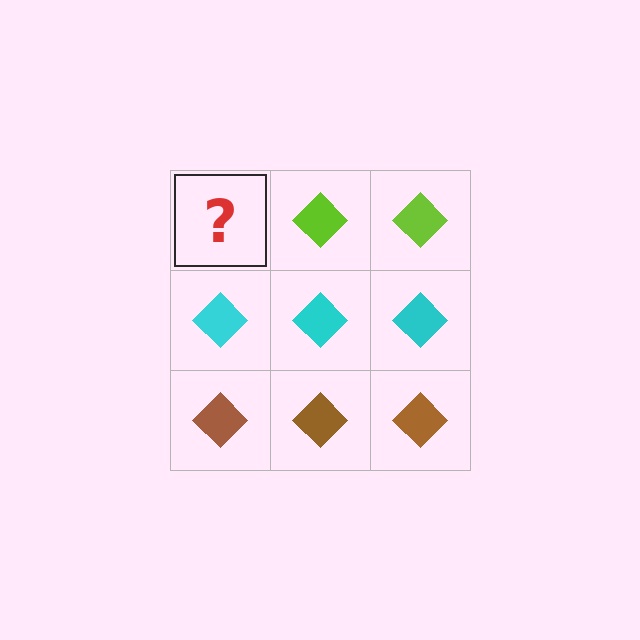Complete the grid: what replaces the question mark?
The question mark should be replaced with a lime diamond.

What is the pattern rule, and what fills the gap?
The rule is that each row has a consistent color. The gap should be filled with a lime diamond.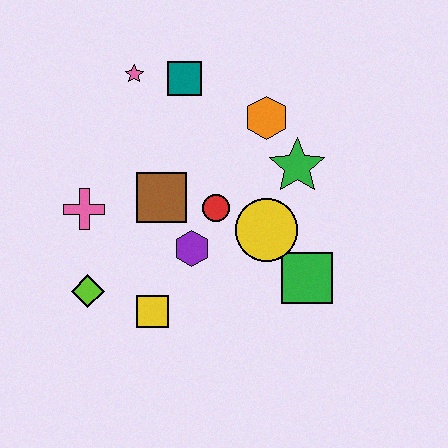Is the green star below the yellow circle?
No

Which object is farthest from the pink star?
The green square is farthest from the pink star.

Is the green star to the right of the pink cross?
Yes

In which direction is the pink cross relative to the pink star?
The pink cross is below the pink star.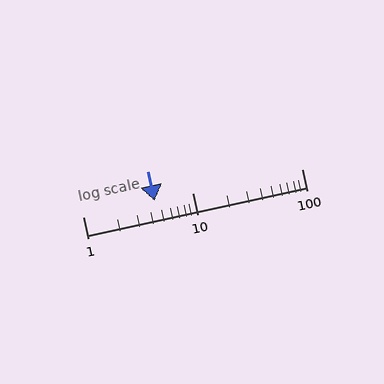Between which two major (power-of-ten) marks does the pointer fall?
The pointer is between 1 and 10.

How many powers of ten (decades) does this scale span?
The scale spans 2 decades, from 1 to 100.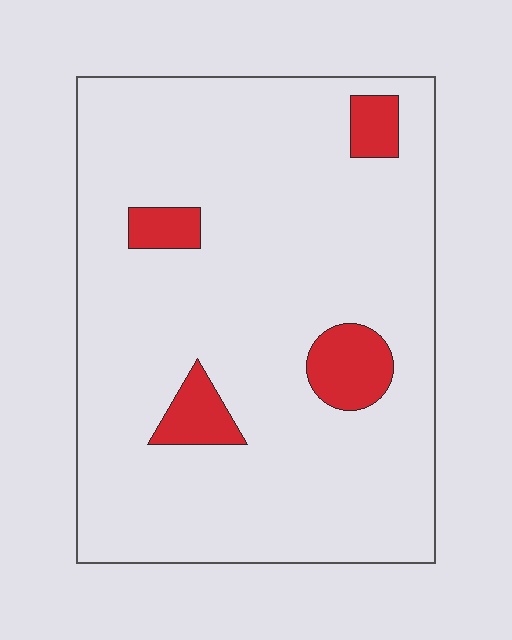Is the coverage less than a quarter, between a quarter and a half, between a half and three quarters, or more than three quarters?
Less than a quarter.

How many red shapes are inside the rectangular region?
4.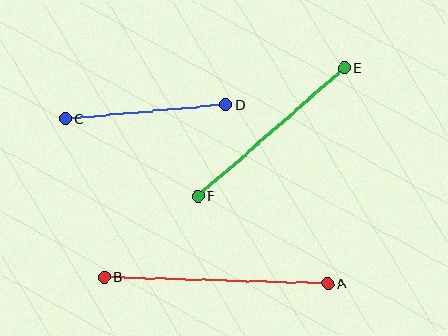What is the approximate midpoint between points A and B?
The midpoint is at approximately (216, 281) pixels.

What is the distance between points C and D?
The distance is approximately 161 pixels.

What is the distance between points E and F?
The distance is approximately 194 pixels.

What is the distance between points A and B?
The distance is approximately 224 pixels.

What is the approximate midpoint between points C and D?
The midpoint is at approximately (145, 112) pixels.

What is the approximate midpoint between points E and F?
The midpoint is at approximately (271, 132) pixels.